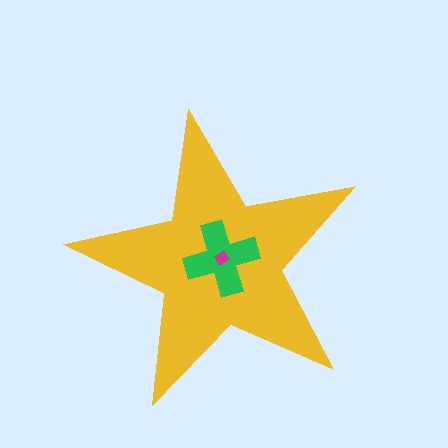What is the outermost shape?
The yellow star.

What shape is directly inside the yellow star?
The green cross.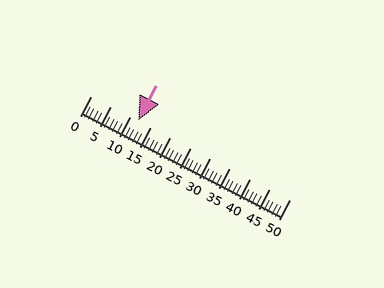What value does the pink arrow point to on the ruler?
The pink arrow points to approximately 12.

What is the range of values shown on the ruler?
The ruler shows values from 0 to 50.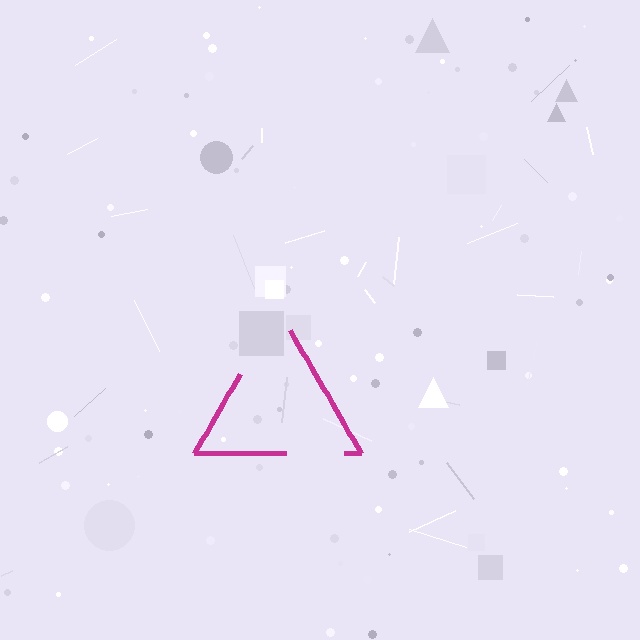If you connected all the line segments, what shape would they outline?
They would outline a triangle.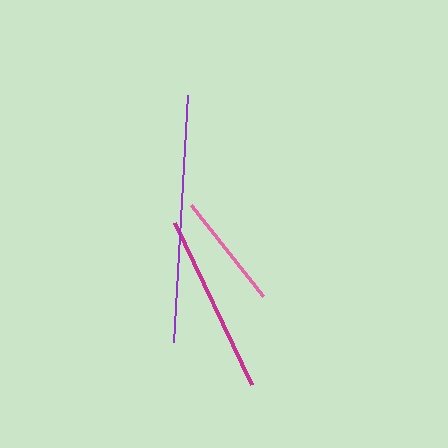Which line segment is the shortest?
The pink line is the shortest at approximately 115 pixels.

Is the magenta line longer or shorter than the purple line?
The purple line is longer than the magenta line.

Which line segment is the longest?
The purple line is the longest at approximately 247 pixels.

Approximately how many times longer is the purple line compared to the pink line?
The purple line is approximately 2.1 times the length of the pink line.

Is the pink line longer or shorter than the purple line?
The purple line is longer than the pink line.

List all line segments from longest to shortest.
From longest to shortest: purple, magenta, pink.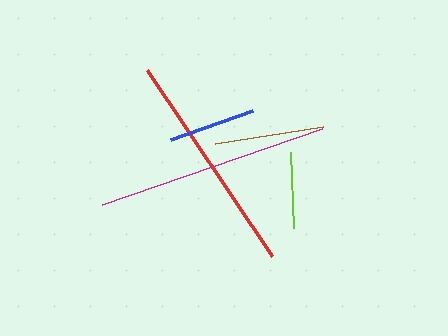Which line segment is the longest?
The magenta line is the longest at approximately 233 pixels.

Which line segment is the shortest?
The lime line is the shortest at approximately 76 pixels.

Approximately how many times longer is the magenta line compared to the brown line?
The magenta line is approximately 2.1 times the length of the brown line.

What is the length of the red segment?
The red segment is approximately 224 pixels long.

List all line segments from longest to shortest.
From longest to shortest: magenta, red, brown, blue, lime.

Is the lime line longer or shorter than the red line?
The red line is longer than the lime line.